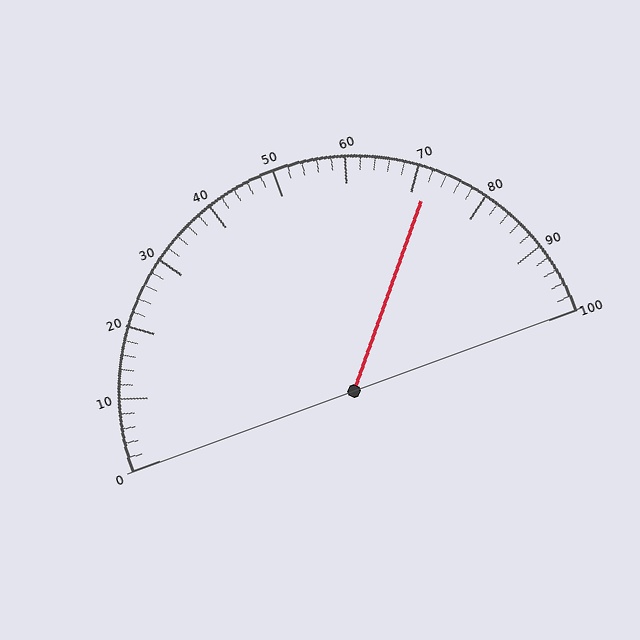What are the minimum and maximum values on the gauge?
The gauge ranges from 0 to 100.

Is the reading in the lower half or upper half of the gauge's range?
The reading is in the upper half of the range (0 to 100).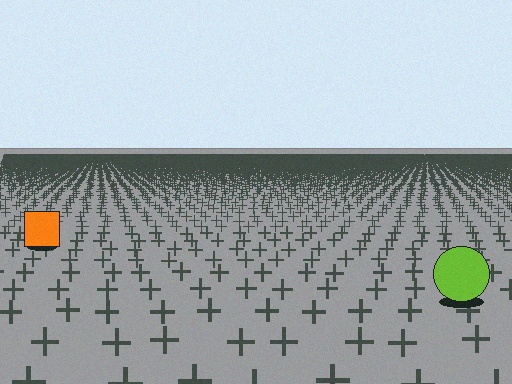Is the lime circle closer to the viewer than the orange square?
Yes. The lime circle is closer — you can tell from the texture gradient: the ground texture is coarser near it.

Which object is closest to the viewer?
The lime circle is closest. The texture marks near it are larger and more spread out.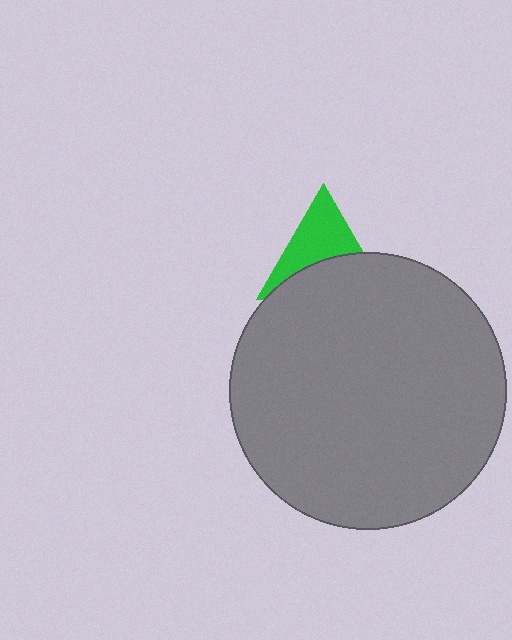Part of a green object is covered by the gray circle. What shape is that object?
It is a triangle.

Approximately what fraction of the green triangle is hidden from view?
Roughly 49% of the green triangle is hidden behind the gray circle.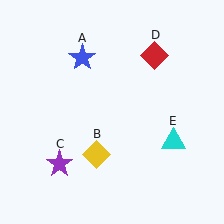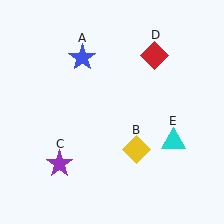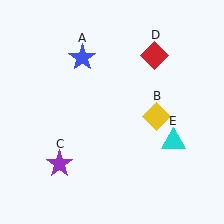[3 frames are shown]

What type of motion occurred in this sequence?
The yellow diamond (object B) rotated counterclockwise around the center of the scene.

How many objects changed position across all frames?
1 object changed position: yellow diamond (object B).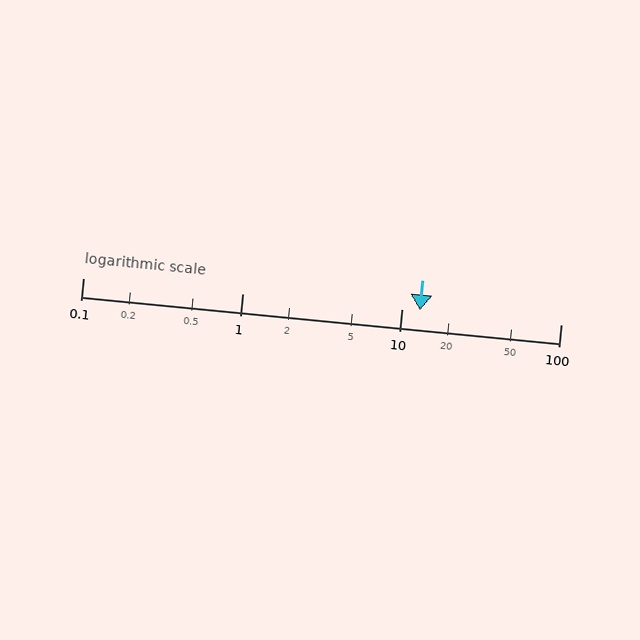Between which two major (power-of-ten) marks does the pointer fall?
The pointer is between 10 and 100.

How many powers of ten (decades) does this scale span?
The scale spans 3 decades, from 0.1 to 100.